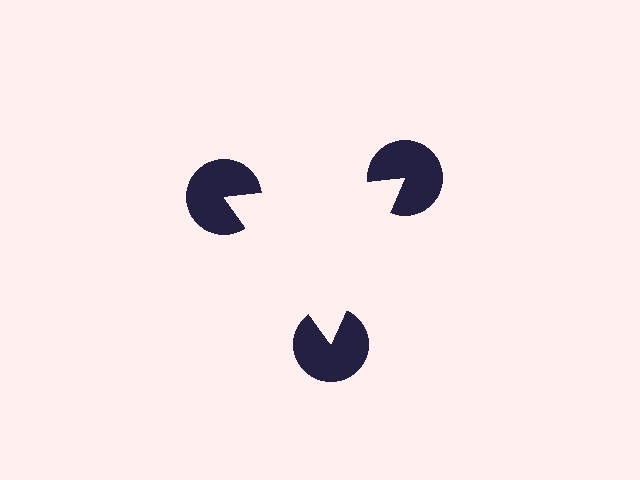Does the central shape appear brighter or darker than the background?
It typically appears slightly brighter than the background, even though no actual brightness change is drawn.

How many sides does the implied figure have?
3 sides.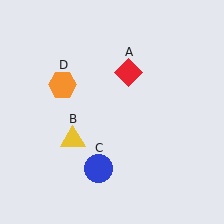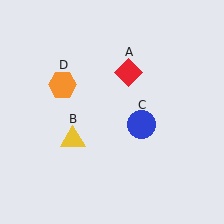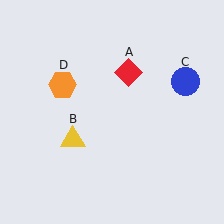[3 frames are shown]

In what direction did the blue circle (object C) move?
The blue circle (object C) moved up and to the right.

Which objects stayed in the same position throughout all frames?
Red diamond (object A) and yellow triangle (object B) and orange hexagon (object D) remained stationary.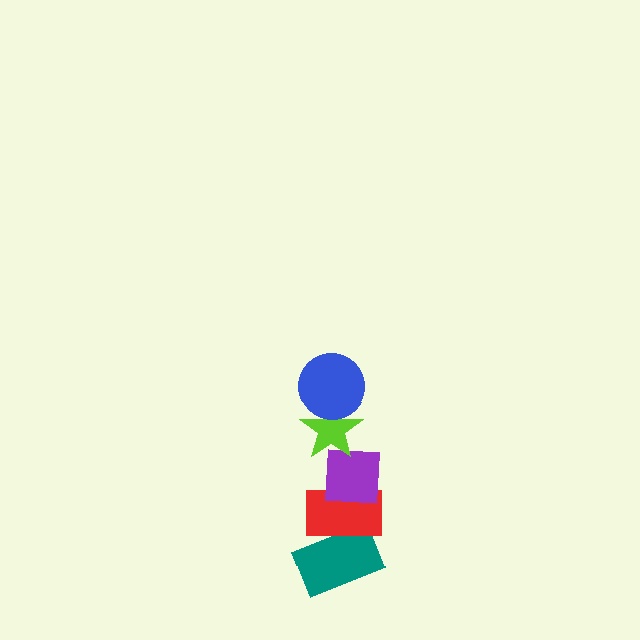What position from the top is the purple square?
The purple square is 3rd from the top.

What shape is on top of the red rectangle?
The purple square is on top of the red rectangle.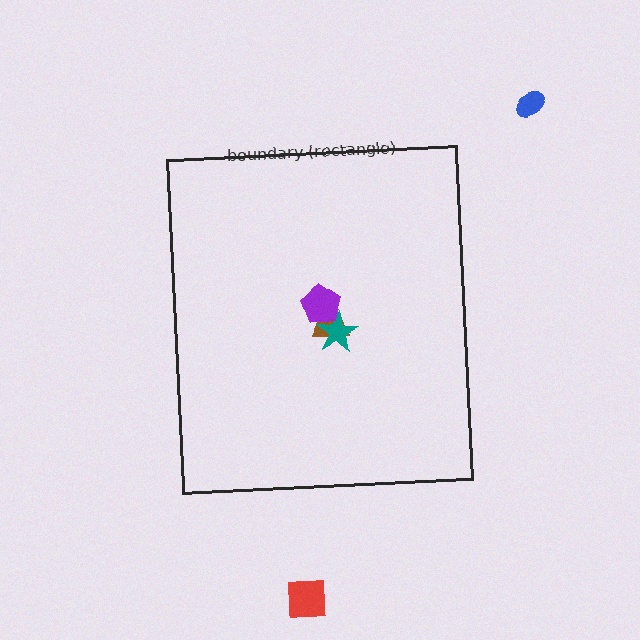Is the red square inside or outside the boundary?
Outside.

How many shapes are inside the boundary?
3 inside, 2 outside.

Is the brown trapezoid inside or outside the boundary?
Inside.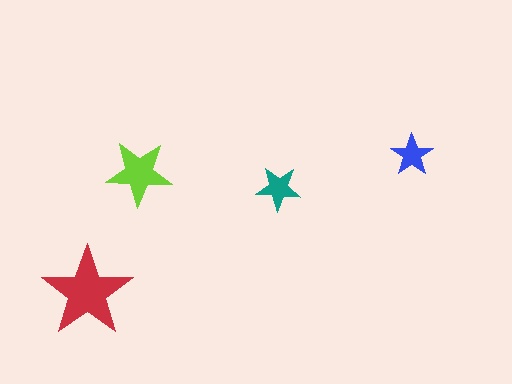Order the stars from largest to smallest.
the red one, the lime one, the teal one, the blue one.